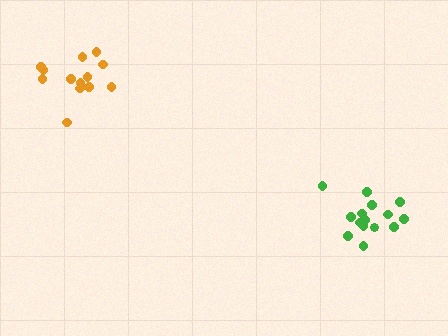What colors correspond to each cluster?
The clusters are colored: orange, green.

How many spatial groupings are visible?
There are 2 spatial groupings.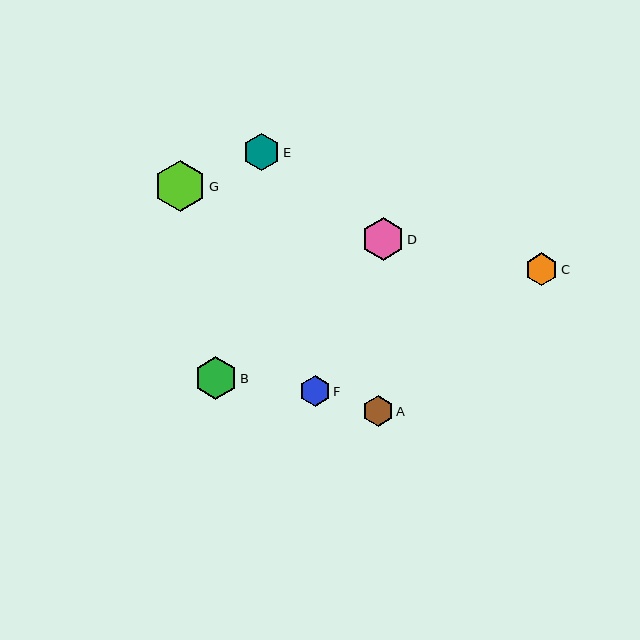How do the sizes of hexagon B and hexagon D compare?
Hexagon B and hexagon D are approximately the same size.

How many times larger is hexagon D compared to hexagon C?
Hexagon D is approximately 1.3 times the size of hexagon C.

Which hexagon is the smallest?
Hexagon F is the smallest with a size of approximately 31 pixels.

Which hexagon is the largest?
Hexagon G is the largest with a size of approximately 52 pixels.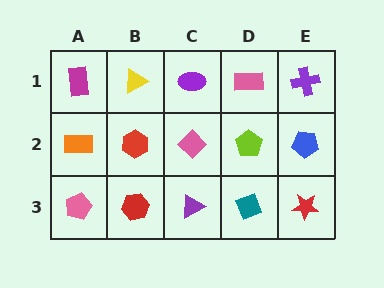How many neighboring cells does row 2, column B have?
4.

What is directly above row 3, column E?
A blue pentagon.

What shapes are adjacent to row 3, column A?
An orange rectangle (row 2, column A), a red hexagon (row 3, column B).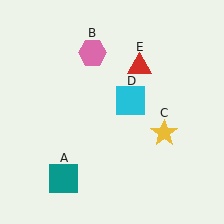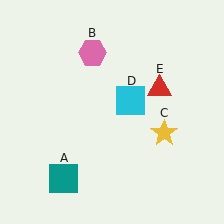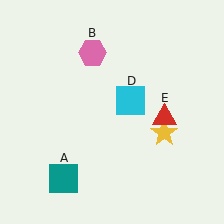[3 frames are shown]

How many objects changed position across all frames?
1 object changed position: red triangle (object E).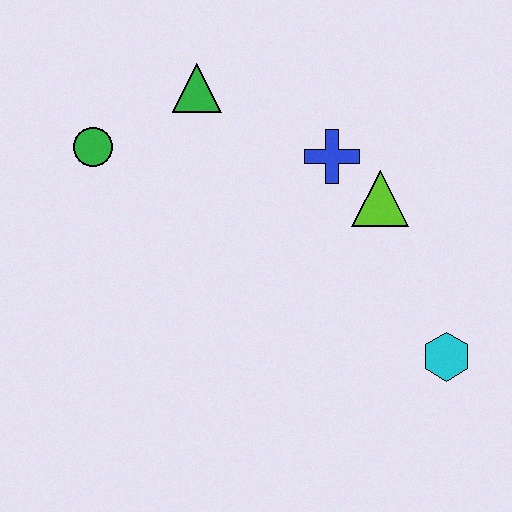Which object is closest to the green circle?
The green triangle is closest to the green circle.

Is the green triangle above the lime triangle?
Yes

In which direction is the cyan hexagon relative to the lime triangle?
The cyan hexagon is below the lime triangle.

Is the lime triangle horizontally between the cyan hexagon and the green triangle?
Yes